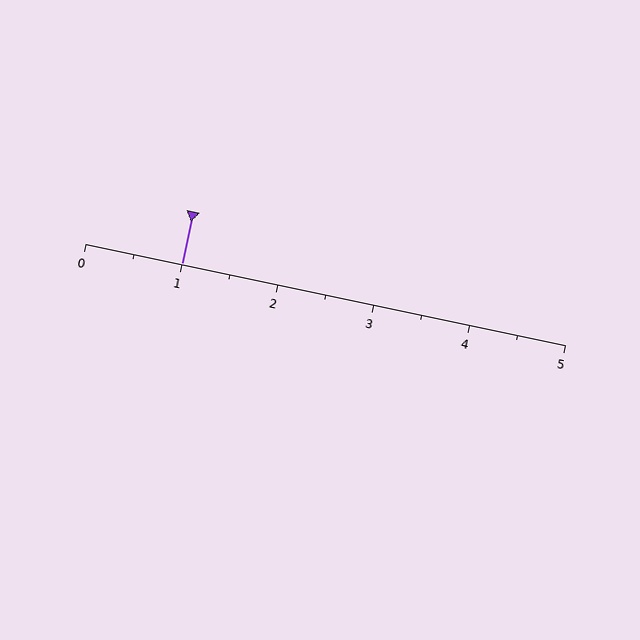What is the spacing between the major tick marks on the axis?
The major ticks are spaced 1 apart.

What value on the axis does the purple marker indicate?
The marker indicates approximately 1.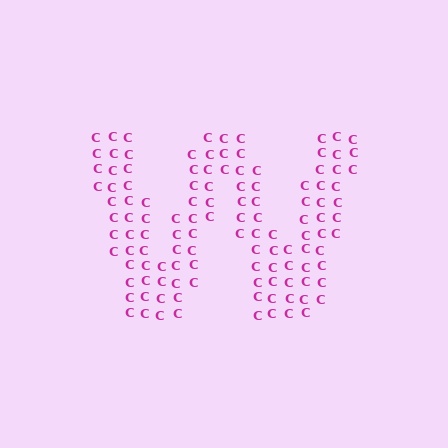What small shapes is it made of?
It is made of small letter C's.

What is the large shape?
The large shape is the letter W.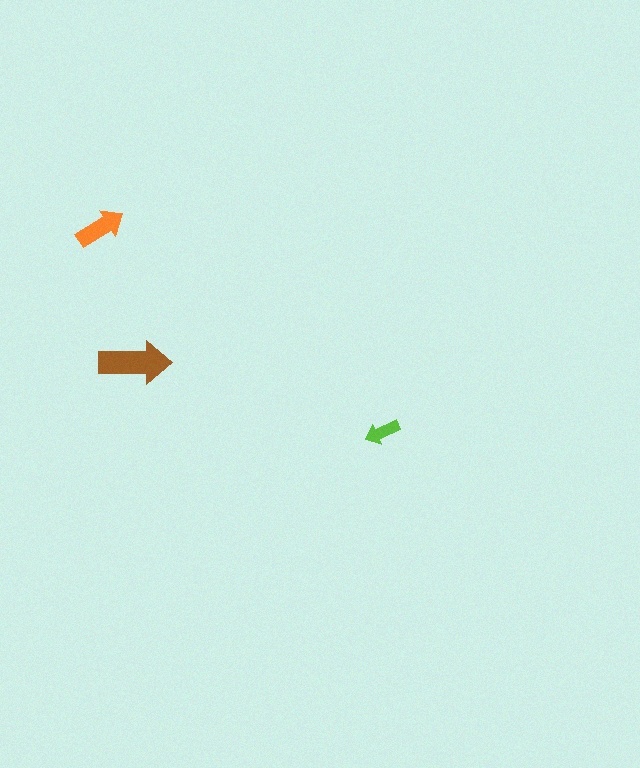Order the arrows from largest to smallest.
the brown one, the orange one, the lime one.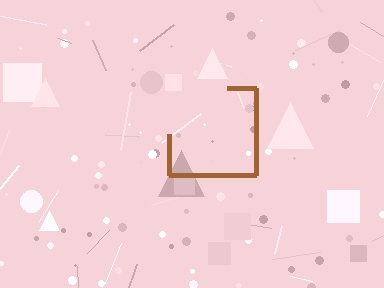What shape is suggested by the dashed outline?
The dashed outline suggests a square.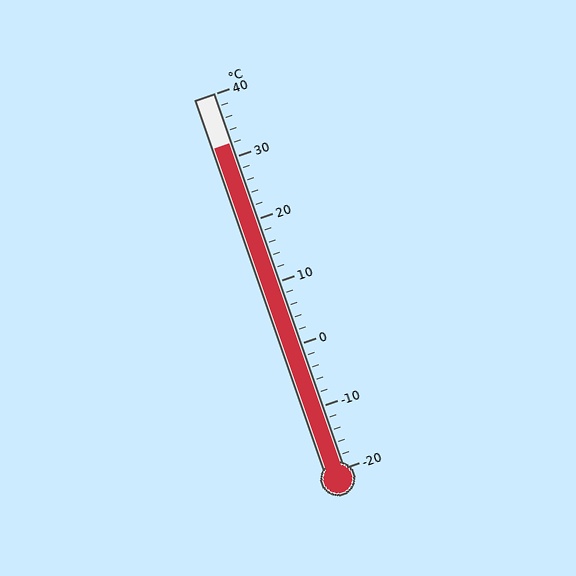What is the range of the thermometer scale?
The thermometer scale ranges from -20°C to 40°C.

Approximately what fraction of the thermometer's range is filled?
The thermometer is filled to approximately 85% of its range.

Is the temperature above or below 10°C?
The temperature is above 10°C.